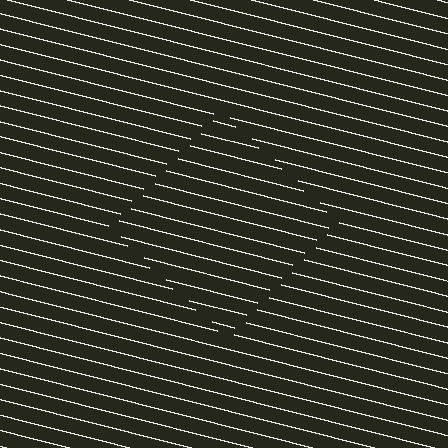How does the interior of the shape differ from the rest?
The interior of the shape contains the same grating, shifted by half a period — the contour is defined by the phase discontinuity where line-ends from the inner and outer gratings abut.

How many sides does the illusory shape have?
4 sides — the line-ends trace a square.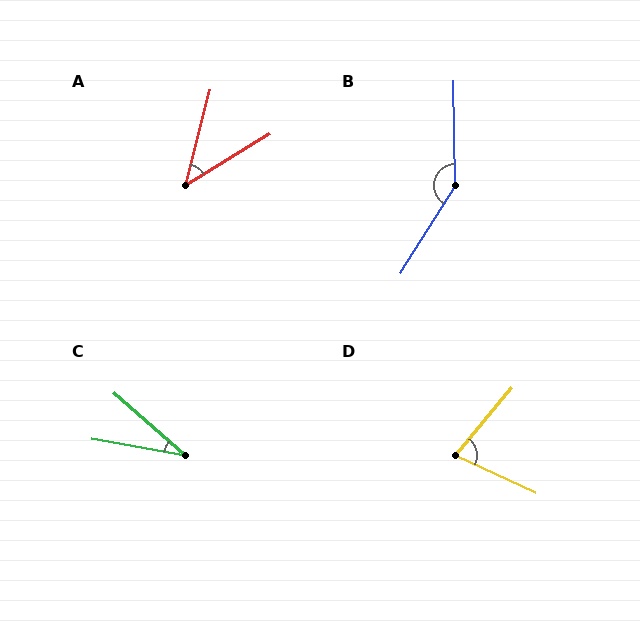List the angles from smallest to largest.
C (31°), A (44°), D (75°), B (147°).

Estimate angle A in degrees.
Approximately 44 degrees.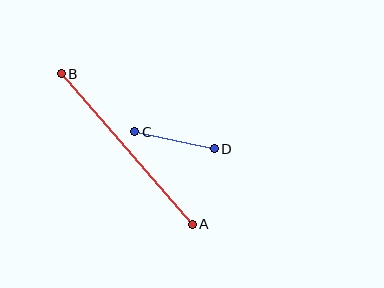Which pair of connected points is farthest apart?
Points A and B are farthest apart.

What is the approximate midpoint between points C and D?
The midpoint is at approximately (174, 140) pixels.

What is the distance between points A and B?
The distance is approximately 200 pixels.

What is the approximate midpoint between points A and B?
The midpoint is at approximately (127, 149) pixels.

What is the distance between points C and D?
The distance is approximately 81 pixels.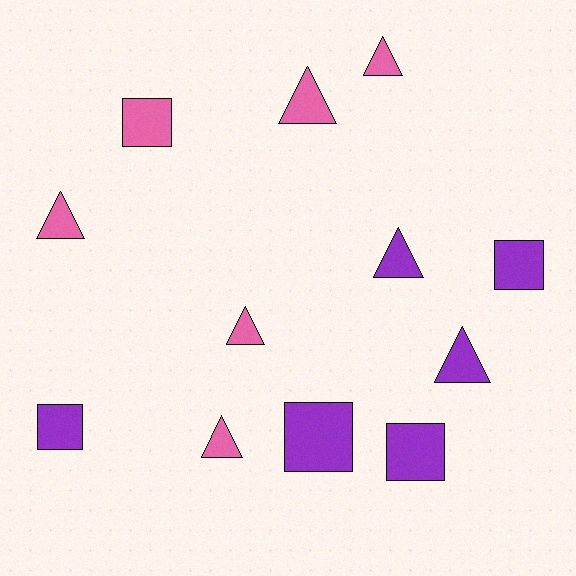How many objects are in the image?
There are 12 objects.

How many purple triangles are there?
There are 2 purple triangles.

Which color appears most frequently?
Pink, with 6 objects.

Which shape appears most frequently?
Triangle, with 7 objects.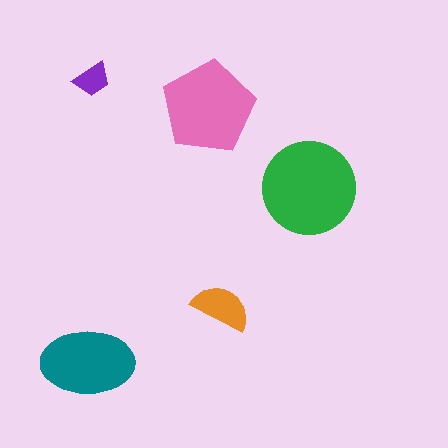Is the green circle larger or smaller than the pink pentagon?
Larger.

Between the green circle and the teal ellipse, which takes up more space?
The green circle.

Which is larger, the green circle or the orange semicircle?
The green circle.